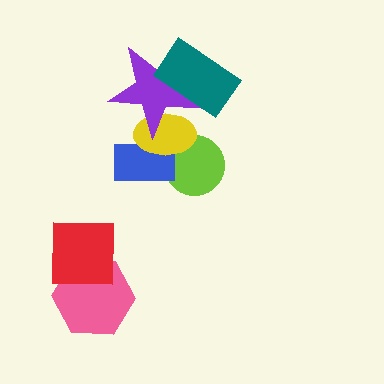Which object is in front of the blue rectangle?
The yellow ellipse is in front of the blue rectangle.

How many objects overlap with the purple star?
2 objects overlap with the purple star.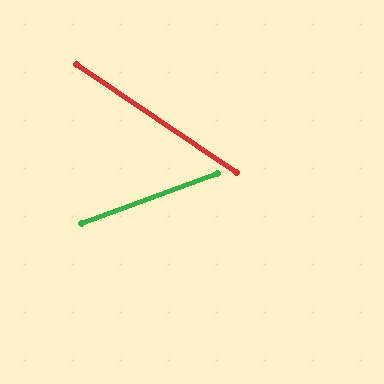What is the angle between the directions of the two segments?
Approximately 54 degrees.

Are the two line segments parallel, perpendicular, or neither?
Neither parallel nor perpendicular — they differ by about 54°.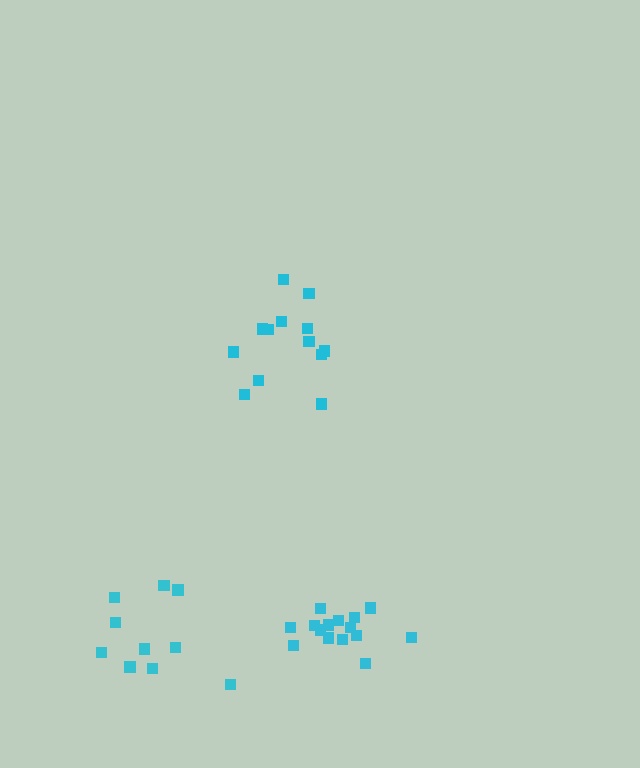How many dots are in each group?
Group 1: 13 dots, Group 2: 10 dots, Group 3: 15 dots (38 total).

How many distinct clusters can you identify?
There are 3 distinct clusters.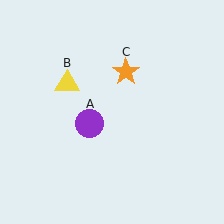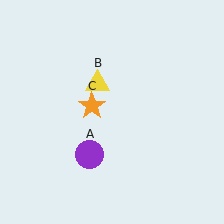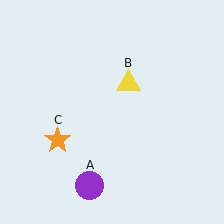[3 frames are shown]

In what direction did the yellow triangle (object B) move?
The yellow triangle (object B) moved right.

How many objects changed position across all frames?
3 objects changed position: purple circle (object A), yellow triangle (object B), orange star (object C).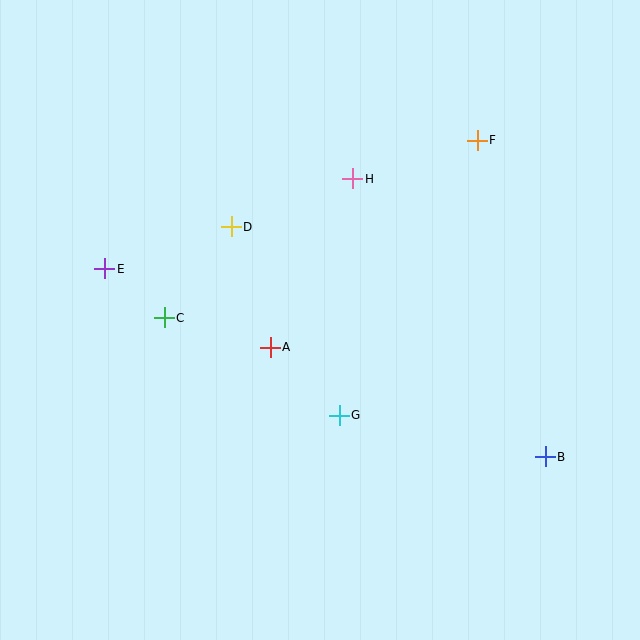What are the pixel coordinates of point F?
Point F is at (477, 140).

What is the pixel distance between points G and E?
The distance between G and E is 276 pixels.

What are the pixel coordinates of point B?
Point B is at (545, 457).